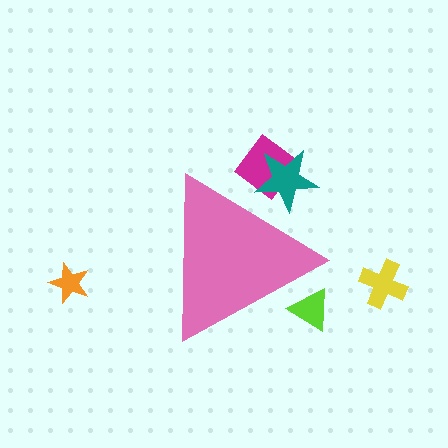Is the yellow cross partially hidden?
No, the yellow cross is fully visible.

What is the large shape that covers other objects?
A pink triangle.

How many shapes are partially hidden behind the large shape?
3 shapes are partially hidden.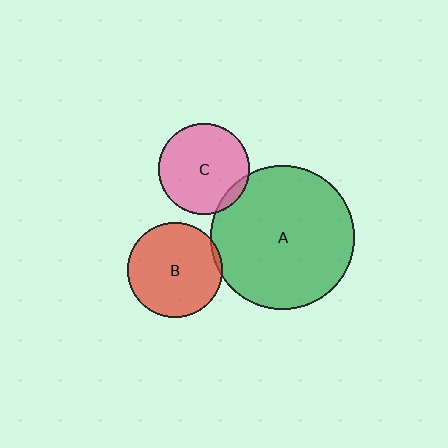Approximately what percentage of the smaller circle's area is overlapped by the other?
Approximately 5%.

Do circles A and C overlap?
Yes.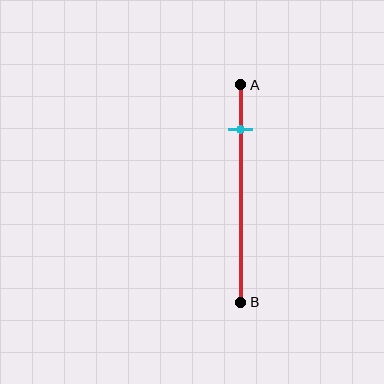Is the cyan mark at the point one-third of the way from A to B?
No, the mark is at about 20% from A, not at the 33% one-third point.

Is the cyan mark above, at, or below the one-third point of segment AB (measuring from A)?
The cyan mark is above the one-third point of segment AB.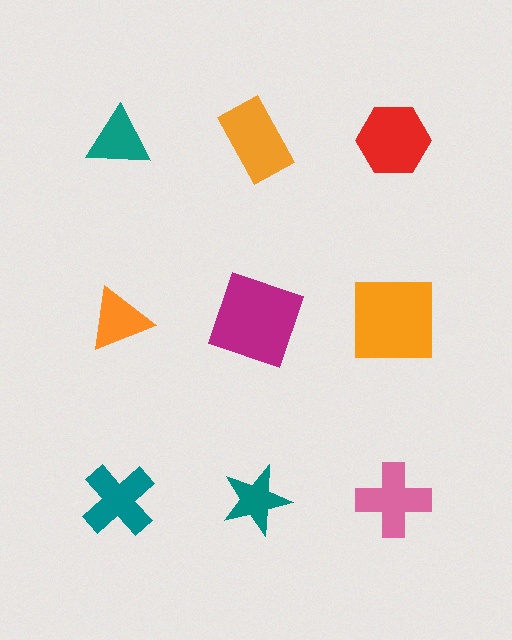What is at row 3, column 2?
A teal star.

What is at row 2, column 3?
An orange square.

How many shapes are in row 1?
3 shapes.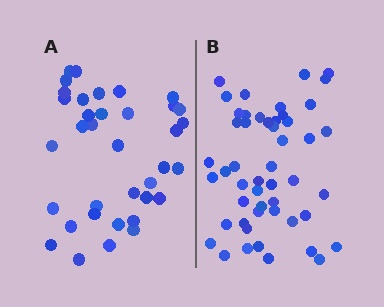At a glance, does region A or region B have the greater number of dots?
Region B (the right region) has more dots.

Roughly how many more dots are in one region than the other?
Region B has approximately 15 more dots than region A.